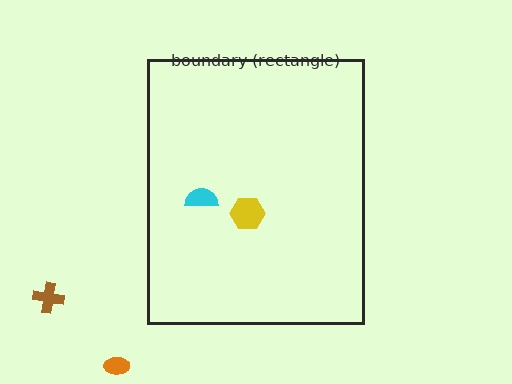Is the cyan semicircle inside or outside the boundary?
Inside.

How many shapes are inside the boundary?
2 inside, 2 outside.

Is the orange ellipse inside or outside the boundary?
Outside.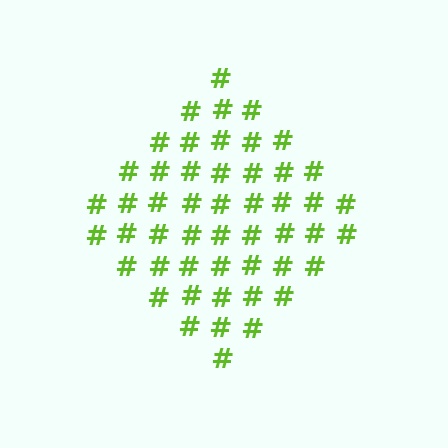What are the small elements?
The small elements are hash symbols.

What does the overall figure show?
The overall figure shows a diamond.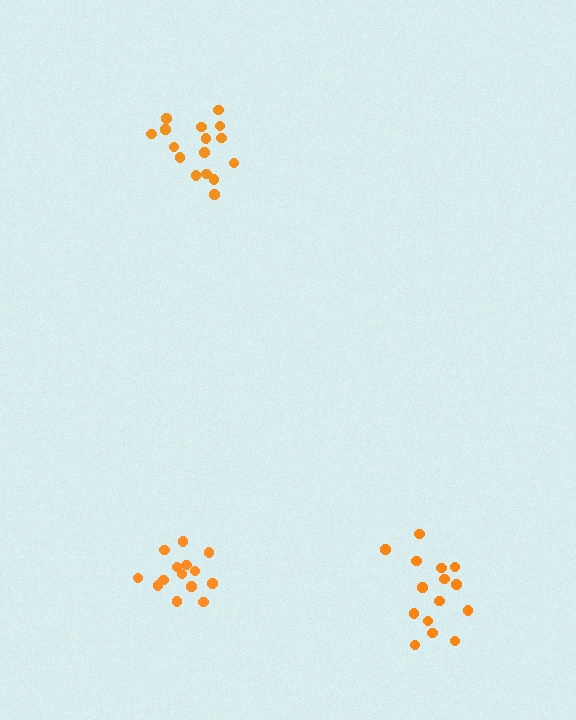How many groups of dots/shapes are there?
There are 3 groups.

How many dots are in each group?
Group 1: 15 dots, Group 2: 14 dots, Group 3: 16 dots (45 total).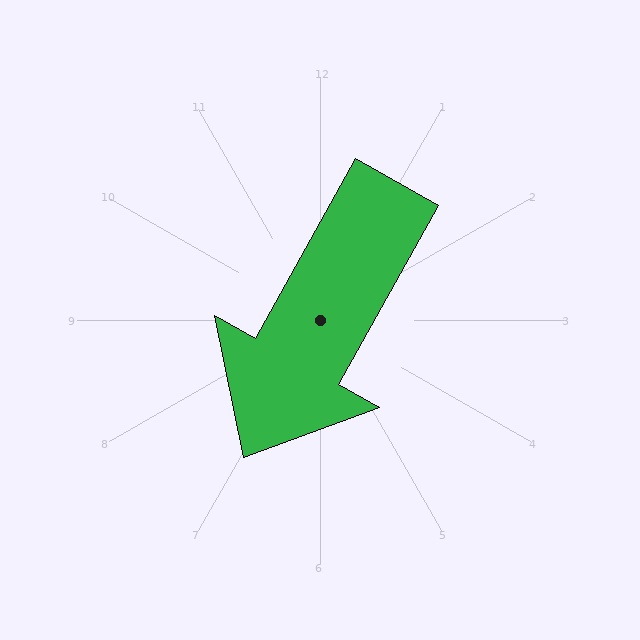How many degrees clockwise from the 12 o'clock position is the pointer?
Approximately 209 degrees.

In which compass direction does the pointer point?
Southwest.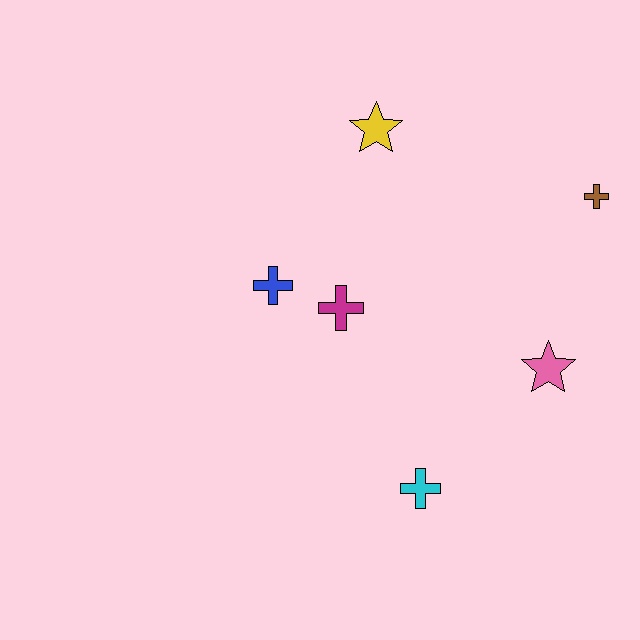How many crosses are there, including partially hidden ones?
There are 4 crosses.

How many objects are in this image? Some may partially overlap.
There are 6 objects.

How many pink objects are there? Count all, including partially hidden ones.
There is 1 pink object.